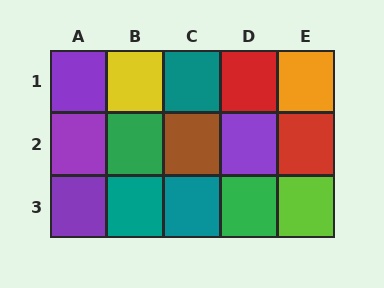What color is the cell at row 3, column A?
Purple.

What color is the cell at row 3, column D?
Green.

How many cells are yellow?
1 cell is yellow.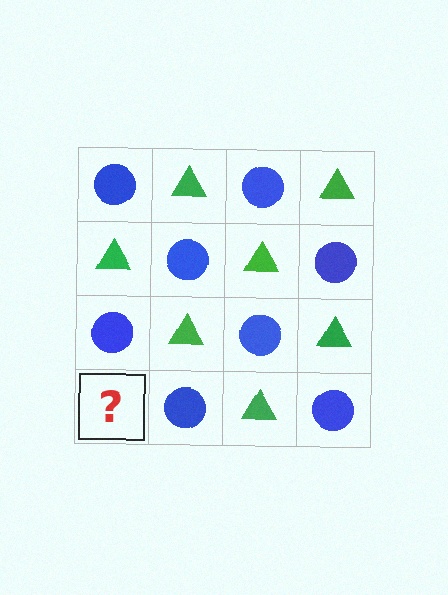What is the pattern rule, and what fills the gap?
The rule is that it alternates blue circle and green triangle in a checkerboard pattern. The gap should be filled with a green triangle.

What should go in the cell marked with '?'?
The missing cell should contain a green triangle.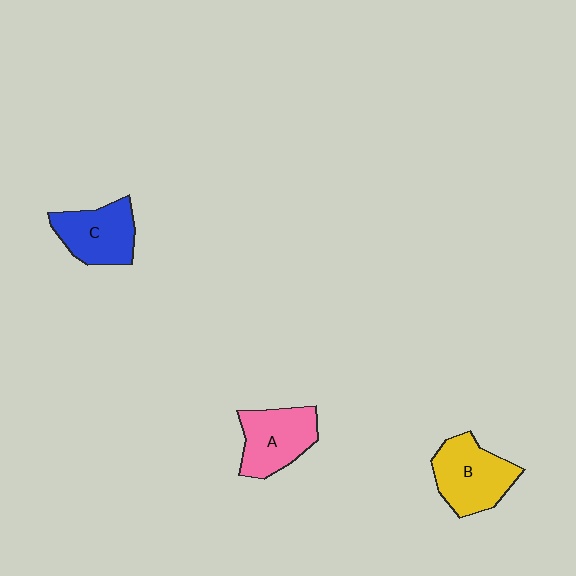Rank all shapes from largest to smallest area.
From largest to smallest: B (yellow), A (pink), C (blue).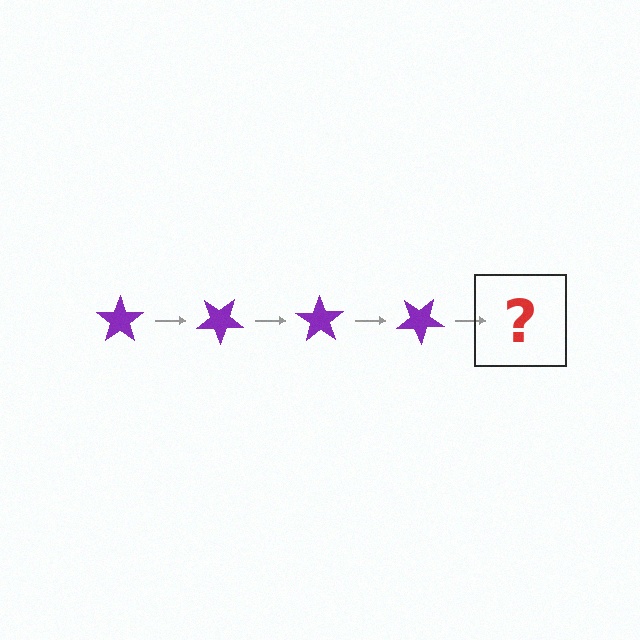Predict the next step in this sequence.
The next step is a purple star rotated 140 degrees.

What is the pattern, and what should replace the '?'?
The pattern is that the star rotates 35 degrees each step. The '?' should be a purple star rotated 140 degrees.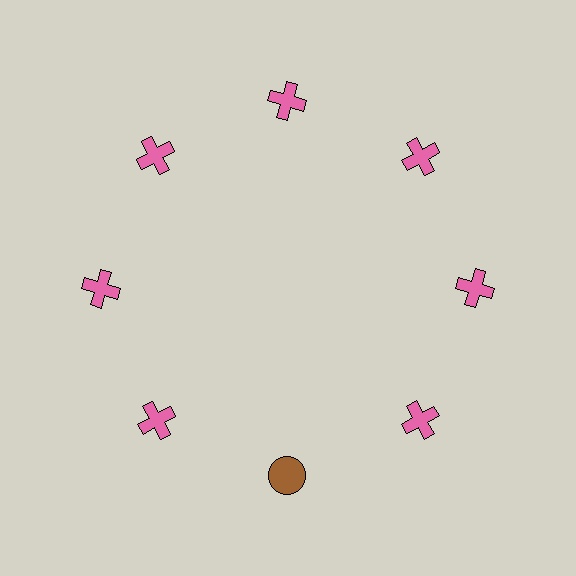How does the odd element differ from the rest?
It differs in both color (brown instead of pink) and shape (circle instead of cross).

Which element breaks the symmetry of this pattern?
The brown circle at roughly the 6 o'clock position breaks the symmetry. All other shapes are pink crosses.